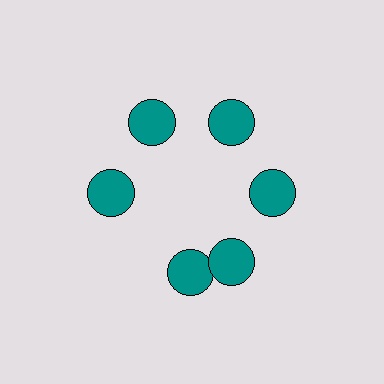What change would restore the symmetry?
The symmetry would be restored by rotating it back into even spacing with its neighbors so that all 6 circles sit at equal angles and equal distance from the center.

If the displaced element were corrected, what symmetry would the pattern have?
It would have 6-fold rotational symmetry — the pattern would map onto itself every 60 degrees.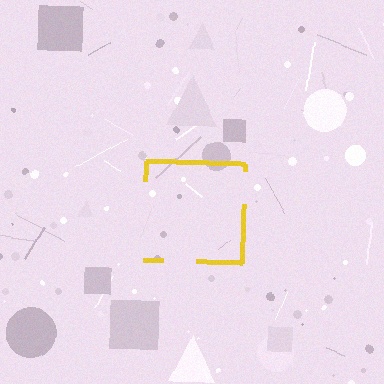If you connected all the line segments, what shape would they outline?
They would outline a square.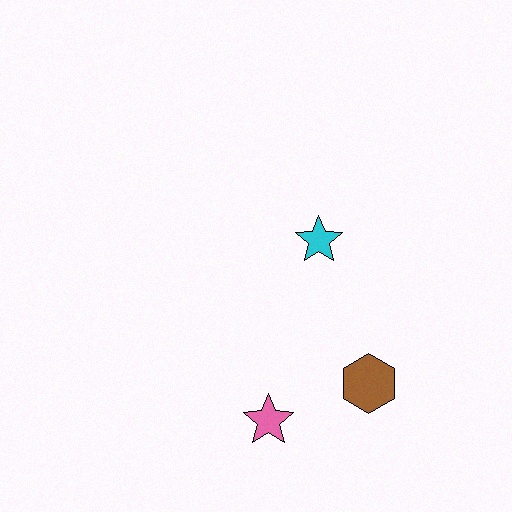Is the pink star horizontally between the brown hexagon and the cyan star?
No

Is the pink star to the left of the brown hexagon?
Yes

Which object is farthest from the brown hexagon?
The cyan star is farthest from the brown hexagon.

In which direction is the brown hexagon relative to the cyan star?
The brown hexagon is below the cyan star.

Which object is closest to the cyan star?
The brown hexagon is closest to the cyan star.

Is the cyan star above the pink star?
Yes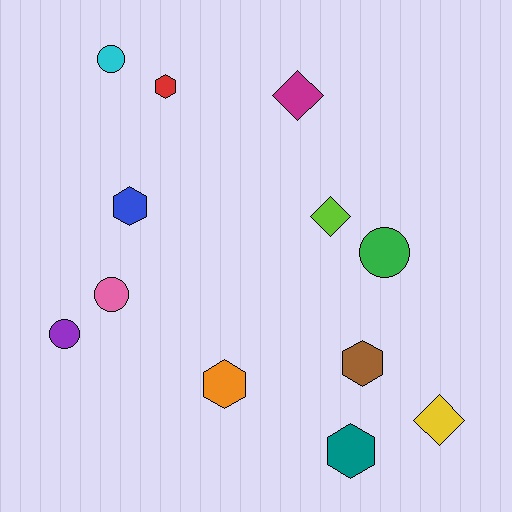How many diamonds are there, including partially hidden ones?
There are 3 diamonds.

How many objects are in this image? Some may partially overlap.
There are 12 objects.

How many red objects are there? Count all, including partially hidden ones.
There is 1 red object.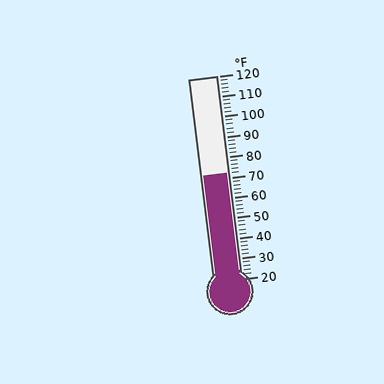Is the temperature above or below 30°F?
The temperature is above 30°F.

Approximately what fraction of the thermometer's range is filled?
The thermometer is filled to approximately 50% of its range.